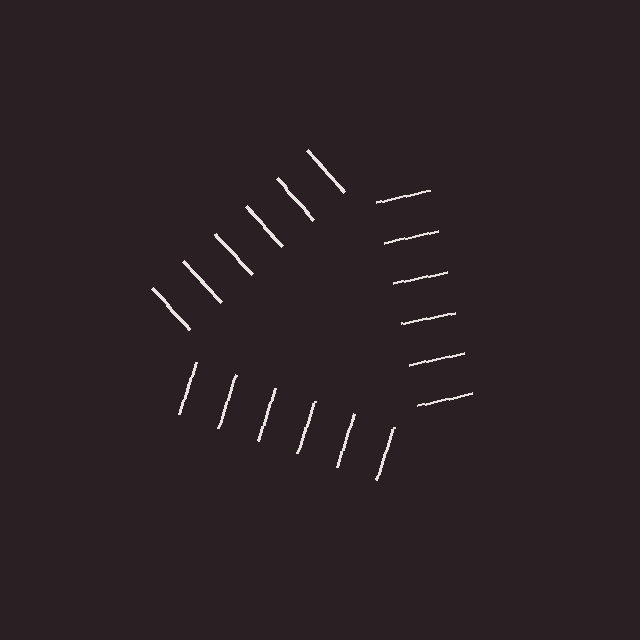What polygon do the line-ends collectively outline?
An illusory triangle — the line segments terminate on its edges but no continuous stroke is drawn.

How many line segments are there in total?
18 — 6 along each of the 3 edges.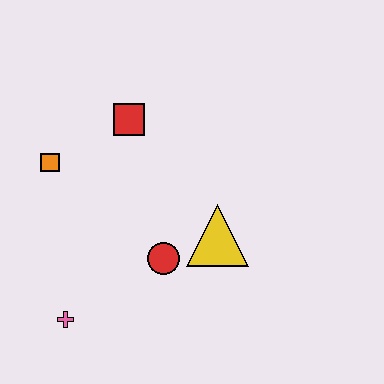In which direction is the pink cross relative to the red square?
The pink cross is below the red square.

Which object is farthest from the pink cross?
The red square is farthest from the pink cross.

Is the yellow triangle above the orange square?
No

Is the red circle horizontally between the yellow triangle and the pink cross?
Yes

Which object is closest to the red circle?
The yellow triangle is closest to the red circle.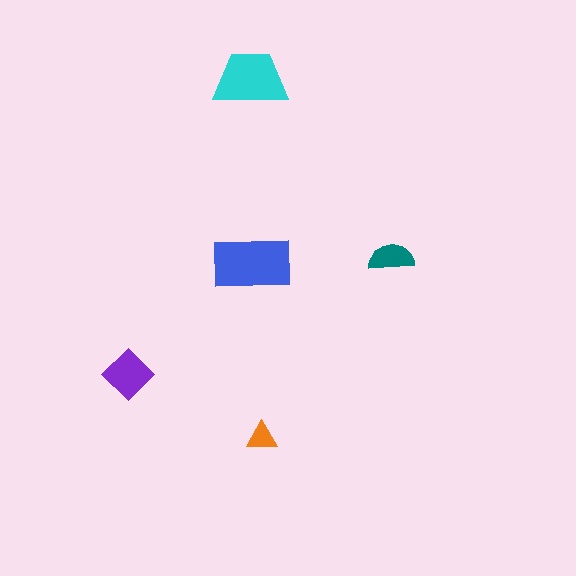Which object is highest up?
The cyan trapezoid is topmost.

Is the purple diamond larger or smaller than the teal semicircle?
Larger.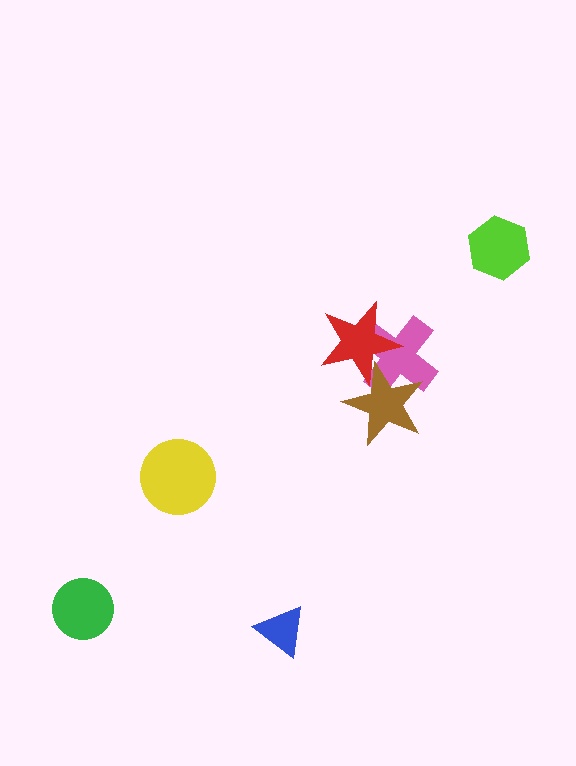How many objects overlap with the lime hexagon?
0 objects overlap with the lime hexagon.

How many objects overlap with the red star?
2 objects overlap with the red star.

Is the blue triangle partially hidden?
No, no other shape covers it.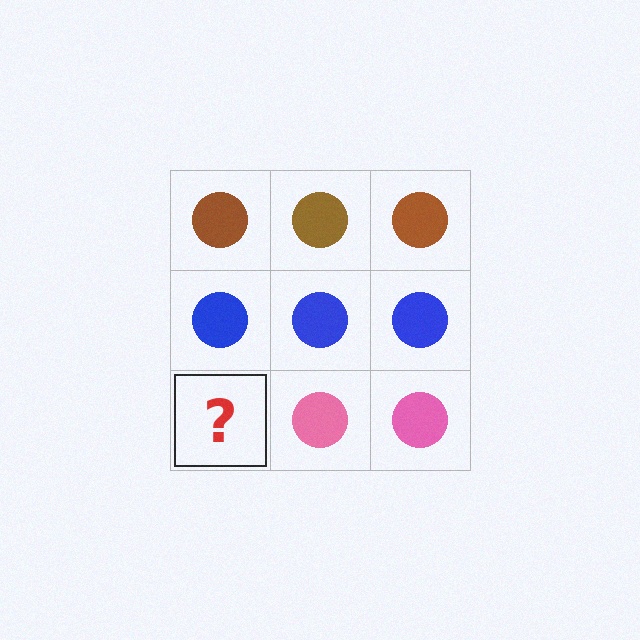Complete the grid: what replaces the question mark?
The question mark should be replaced with a pink circle.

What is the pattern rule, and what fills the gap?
The rule is that each row has a consistent color. The gap should be filled with a pink circle.